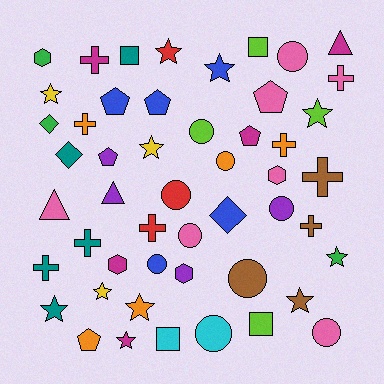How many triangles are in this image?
There are 3 triangles.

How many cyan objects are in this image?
There are 2 cyan objects.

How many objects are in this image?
There are 50 objects.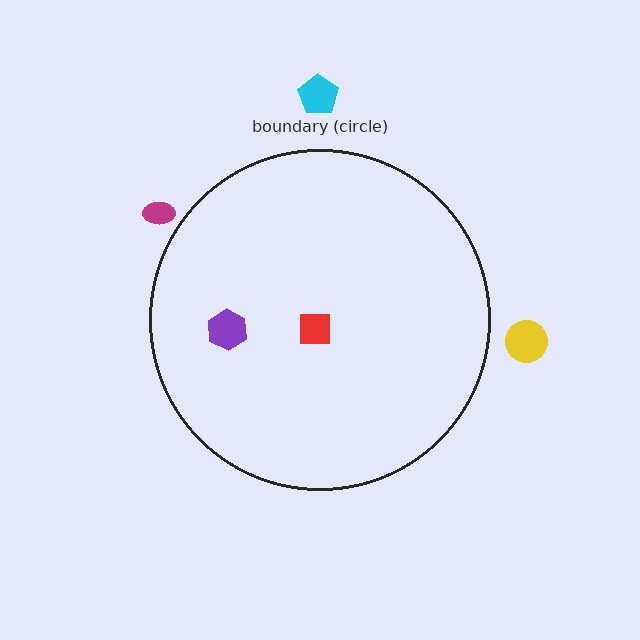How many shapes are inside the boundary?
2 inside, 3 outside.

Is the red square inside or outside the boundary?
Inside.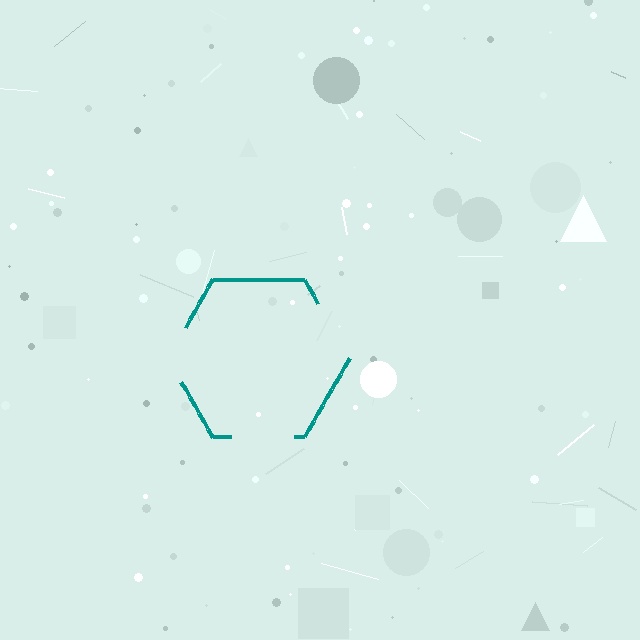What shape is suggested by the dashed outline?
The dashed outline suggests a hexagon.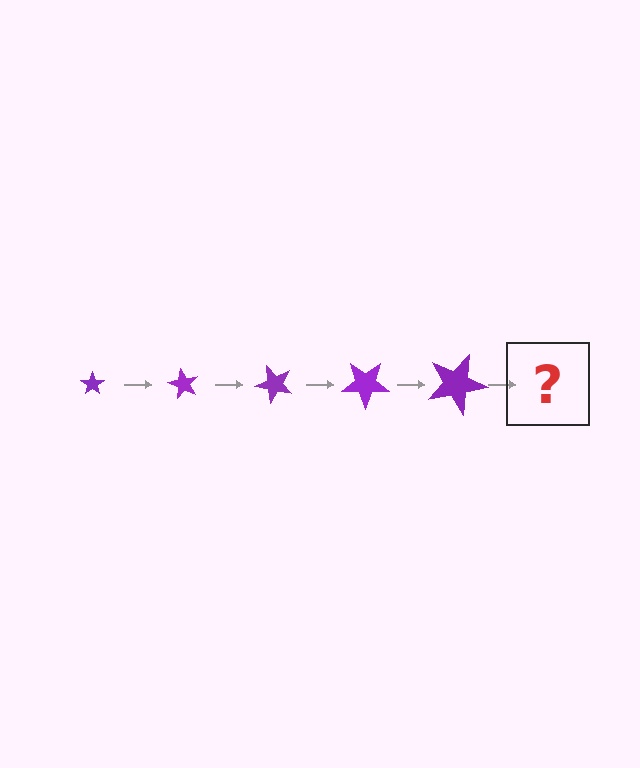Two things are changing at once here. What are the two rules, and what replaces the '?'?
The two rules are that the star grows larger each step and it rotates 60 degrees each step. The '?' should be a star, larger than the previous one and rotated 300 degrees from the start.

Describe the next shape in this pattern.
It should be a star, larger than the previous one and rotated 300 degrees from the start.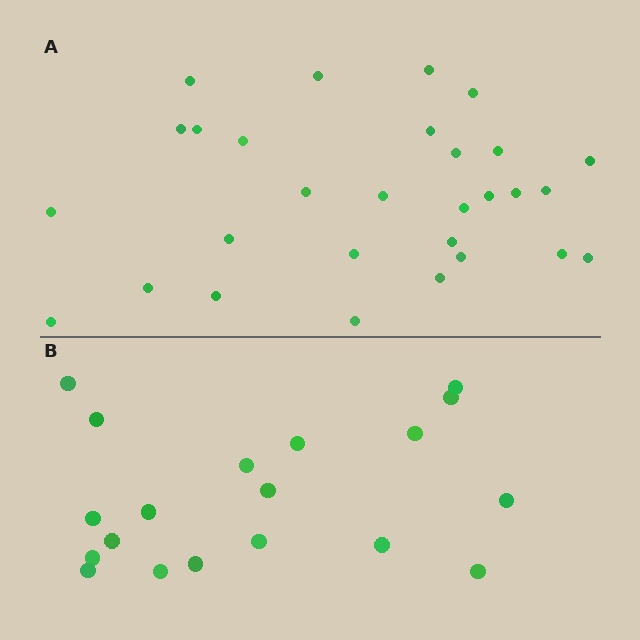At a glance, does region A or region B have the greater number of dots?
Region A (the top region) has more dots.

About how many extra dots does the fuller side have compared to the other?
Region A has roughly 10 or so more dots than region B.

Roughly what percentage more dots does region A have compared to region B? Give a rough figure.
About 55% more.